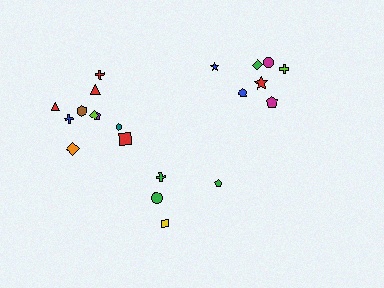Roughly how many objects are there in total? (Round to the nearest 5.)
Roughly 20 objects in total.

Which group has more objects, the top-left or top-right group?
The top-left group.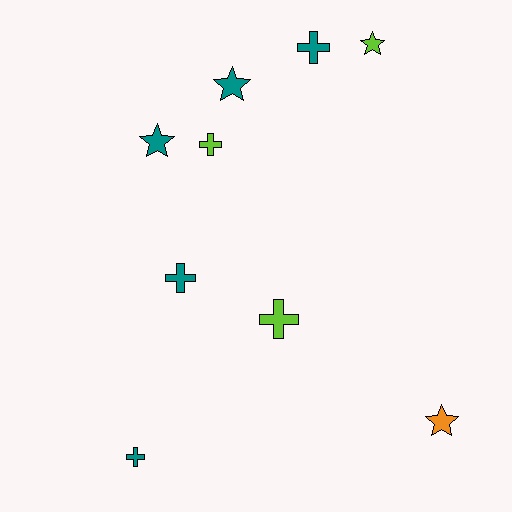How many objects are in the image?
There are 9 objects.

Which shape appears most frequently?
Cross, with 5 objects.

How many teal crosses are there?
There are 3 teal crosses.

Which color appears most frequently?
Teal, with 5 objects.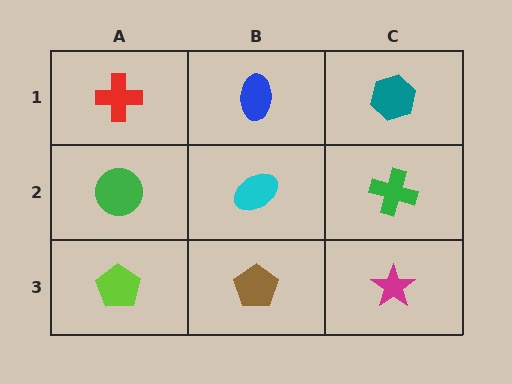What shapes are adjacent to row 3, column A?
A green circle (row 2, column A), a brown pentagon (row 3, column B).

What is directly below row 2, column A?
A lime pentagon.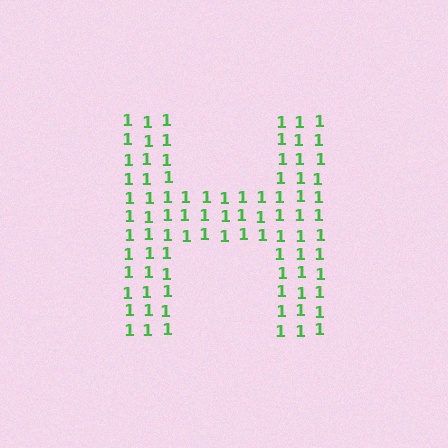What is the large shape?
The large shape is the letter H.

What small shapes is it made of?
It is made of small digit 1's.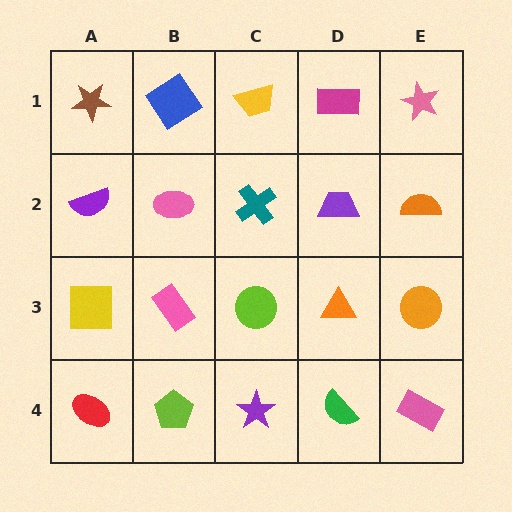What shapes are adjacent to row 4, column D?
An orange triangle (row 3, column D), a purple star (row 4, column C), a pink rectangle (row 4, column E).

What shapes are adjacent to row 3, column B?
A pink ellipse (row 2, column B), a lime pentagon (row 4, column B), a yellow square (row 3, column A), a lime circle (row 3, column C).